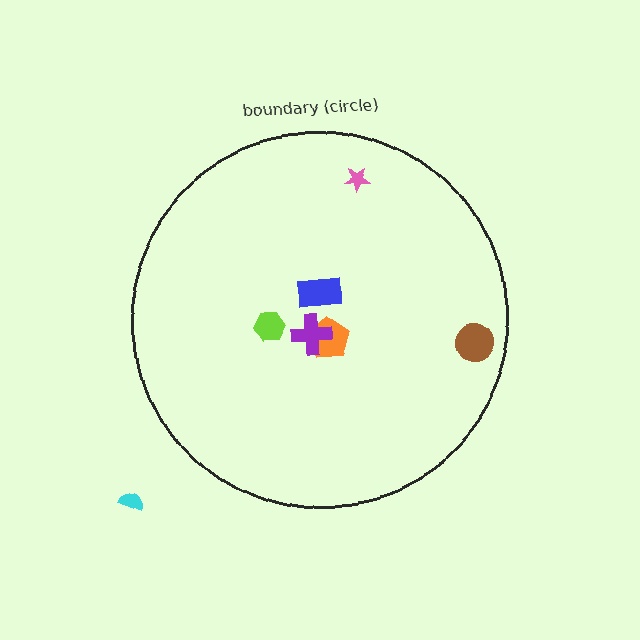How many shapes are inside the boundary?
6 inside, 1 outside.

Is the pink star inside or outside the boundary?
Inside.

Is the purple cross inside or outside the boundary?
Inside.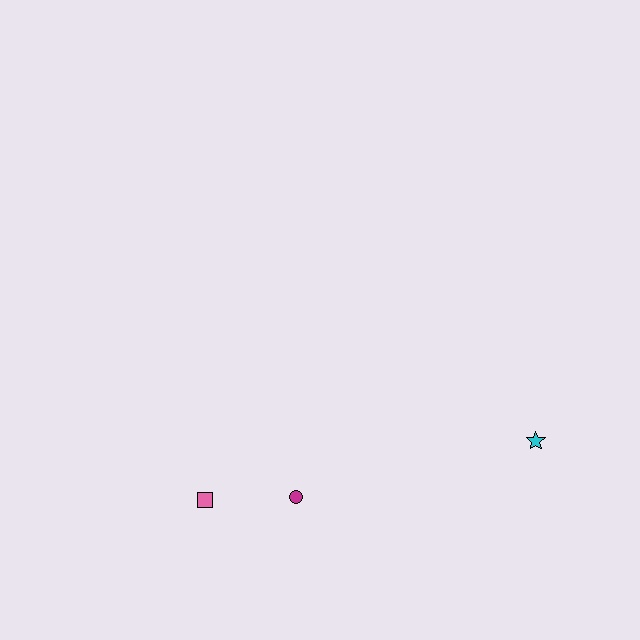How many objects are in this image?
There are 3 objects.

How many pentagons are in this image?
There are no pentagons.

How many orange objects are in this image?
There are no orange objects.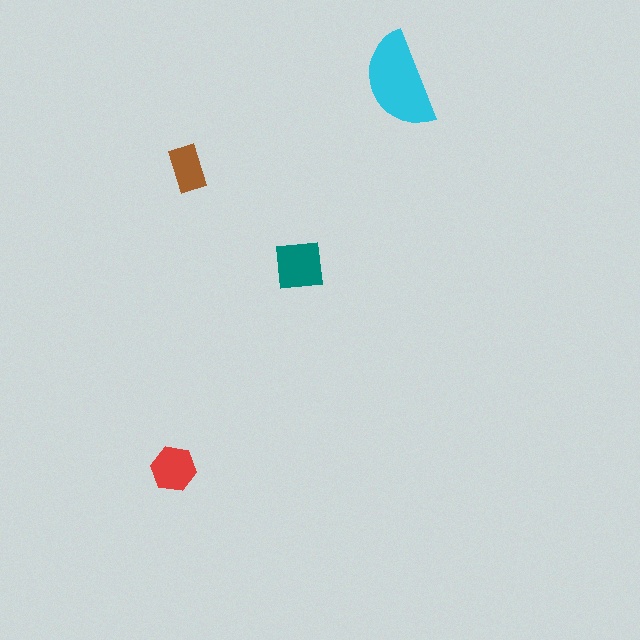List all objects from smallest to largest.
The brown rectangle, the red hexagon, the teal square, the cyan semicircle.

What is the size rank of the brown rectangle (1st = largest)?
4th.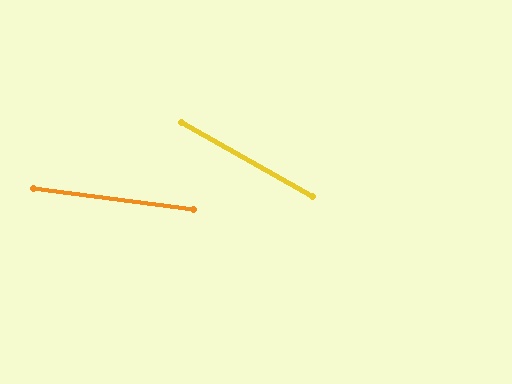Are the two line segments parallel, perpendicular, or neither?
Neither parallel nor perpendicular — they differ by about 22°.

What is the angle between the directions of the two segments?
Approximately 22 degrees.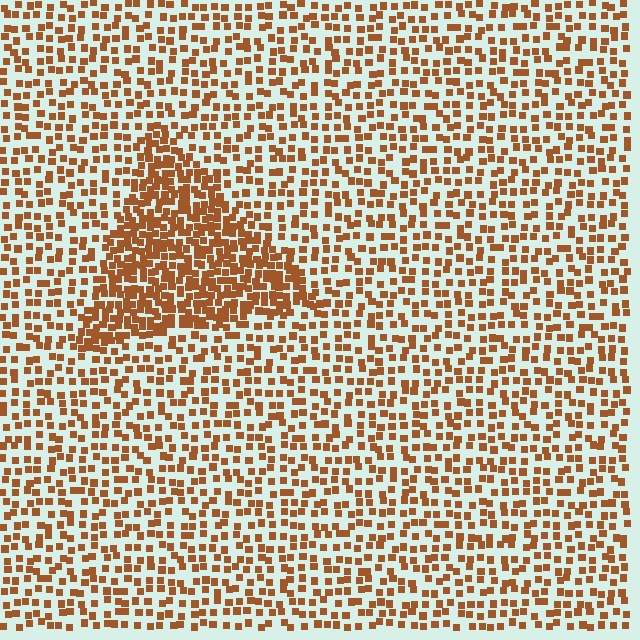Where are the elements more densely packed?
The elements are more densely packed inside the triangle boundary.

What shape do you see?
I see a triangle.